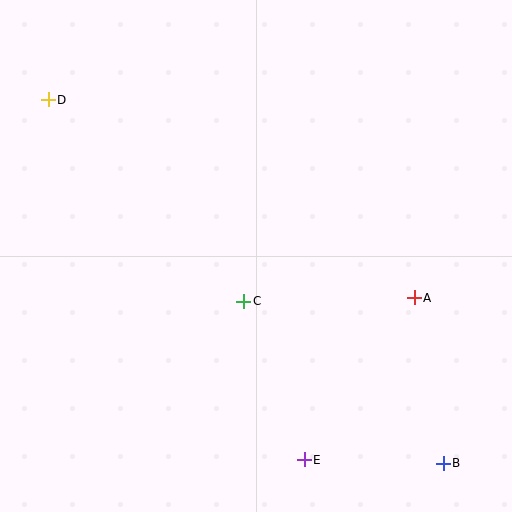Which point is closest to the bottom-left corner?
Point E is closest to the bottom-left corner.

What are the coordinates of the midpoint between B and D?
The midpoint between B and D is at (246, 281).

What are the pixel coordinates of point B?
Point B is at (443, 463).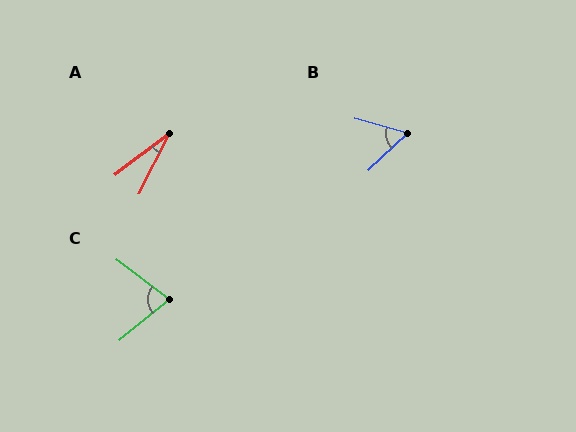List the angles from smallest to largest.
A (26°), B (58°), C (76°).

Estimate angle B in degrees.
Approximately 58 degrees.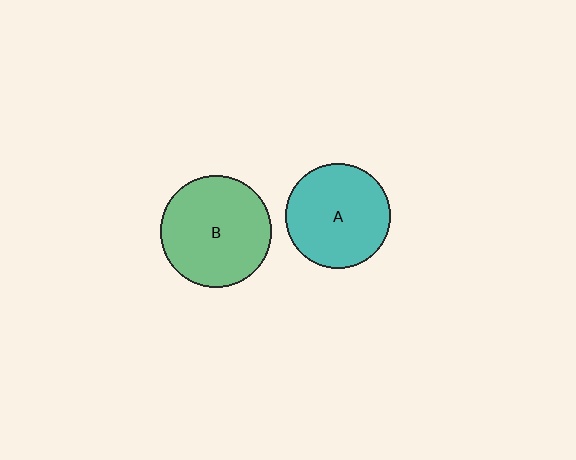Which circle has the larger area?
Circle B (green).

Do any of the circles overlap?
No, none of the circles overlap.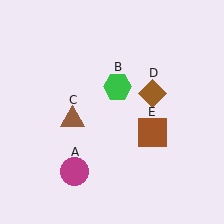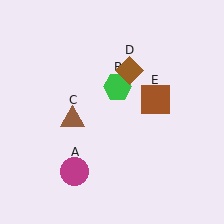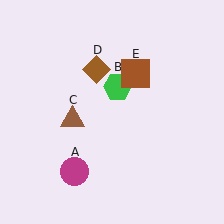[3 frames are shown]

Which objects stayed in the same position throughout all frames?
Magenta circle (object A) and green hexagon (object B) and brown triangle (object C) remained stationary.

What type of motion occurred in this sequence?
The brown diamond (object D), brown square (object E) rotated counterclockwise around the center of the scene.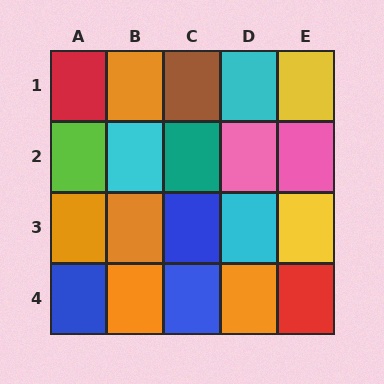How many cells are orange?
5 cells are orange.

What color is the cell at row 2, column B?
Cyan.